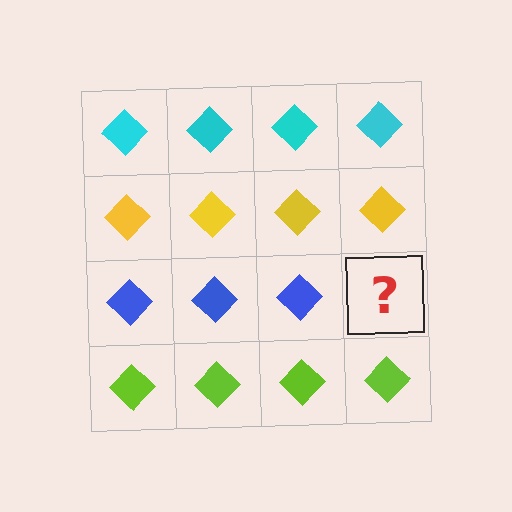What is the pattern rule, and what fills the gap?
The rule is that each row has a consistent color. The gap should be filled with a blue diamond.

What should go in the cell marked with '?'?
The missing cell should contain a blue diamond.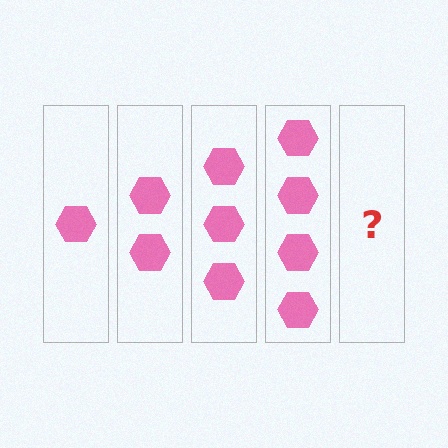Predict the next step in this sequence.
The next step is 5 hexagons.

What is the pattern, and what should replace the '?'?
The pattern is that each step adds one more hexagon. The '?' should be 5 hexagons.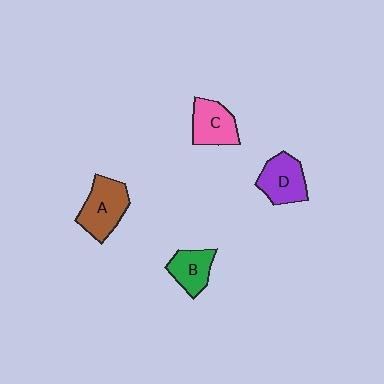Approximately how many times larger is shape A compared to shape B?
Approximately 1.4 times.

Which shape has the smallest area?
Shape B (green).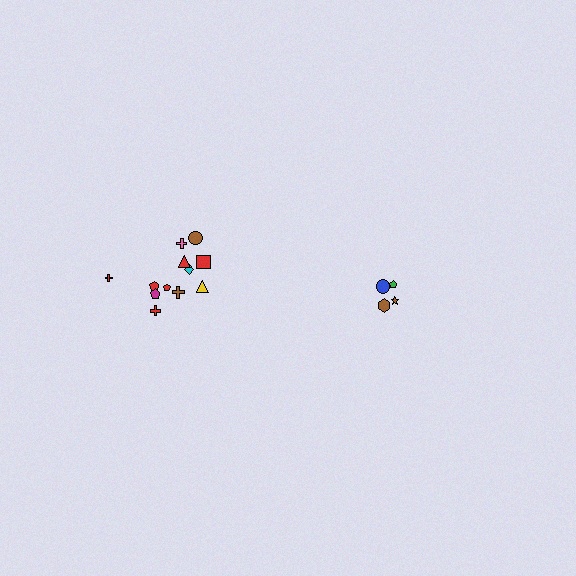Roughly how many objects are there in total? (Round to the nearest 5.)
Roughly 15 objects in total.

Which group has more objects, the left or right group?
The left group.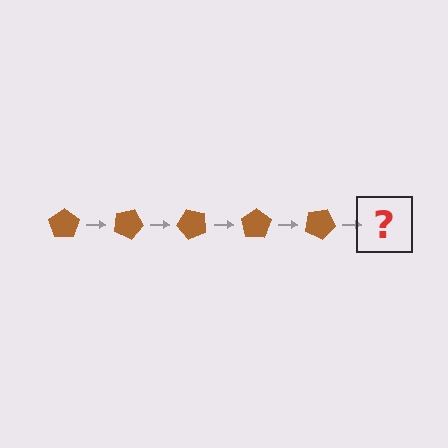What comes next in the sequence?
The next element should be a brown pentagon rotated 125 degrees.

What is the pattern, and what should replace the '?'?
The pattern is that the pentagon rotates 25 degrees each step. The '?' should be a brown pentagon rotated 125 degrees.